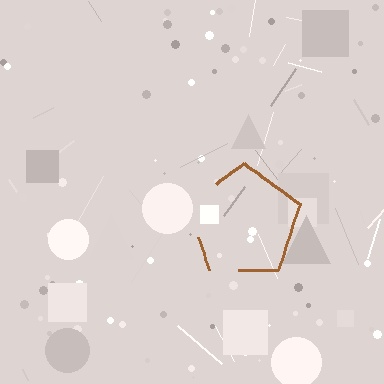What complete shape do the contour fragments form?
The contour fragments form a pentagon.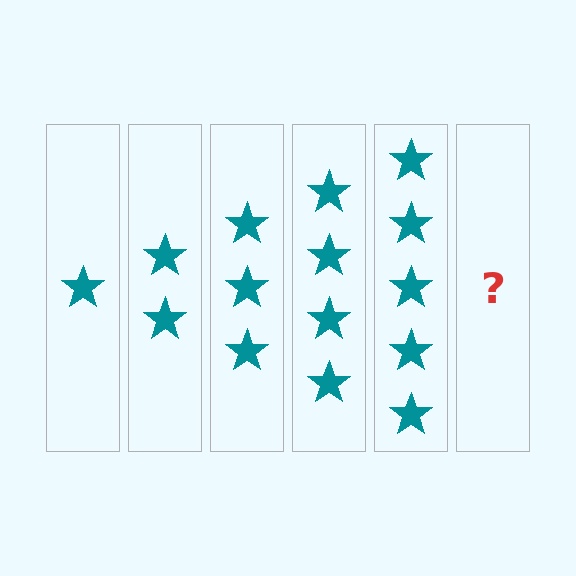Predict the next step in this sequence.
The next step is 6 stars.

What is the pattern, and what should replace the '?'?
The pattern is that each step adds one more star. The '?' should be 6 stars.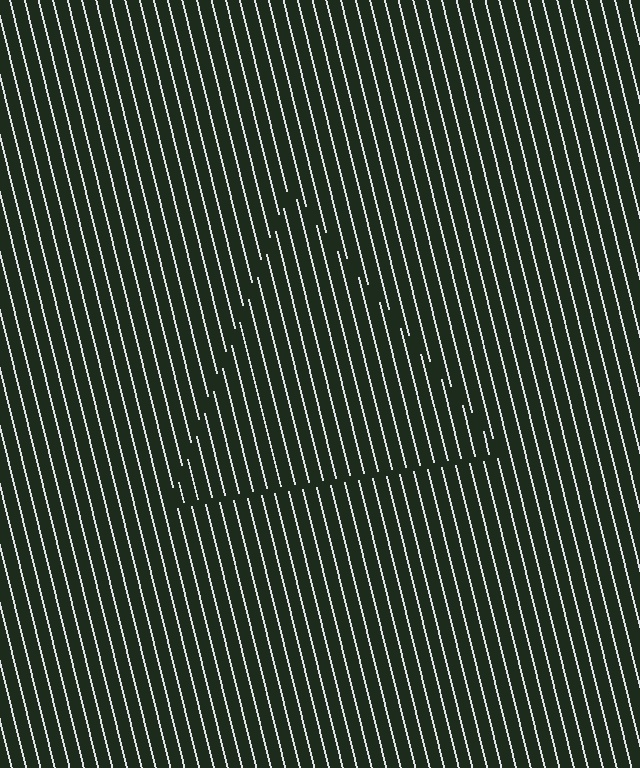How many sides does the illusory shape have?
3 sides — the line-ends trace a triangle.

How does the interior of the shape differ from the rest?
The interior of the shape contains the same grating, shifted by half a period — the contour is defined by the phase discontinuity where line-ends from the inner and outer gratings abut.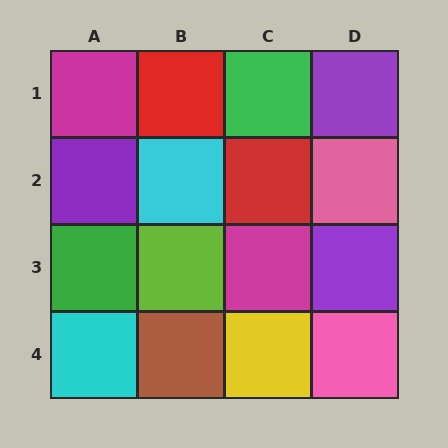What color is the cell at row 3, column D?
Purple.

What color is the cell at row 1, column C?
Green.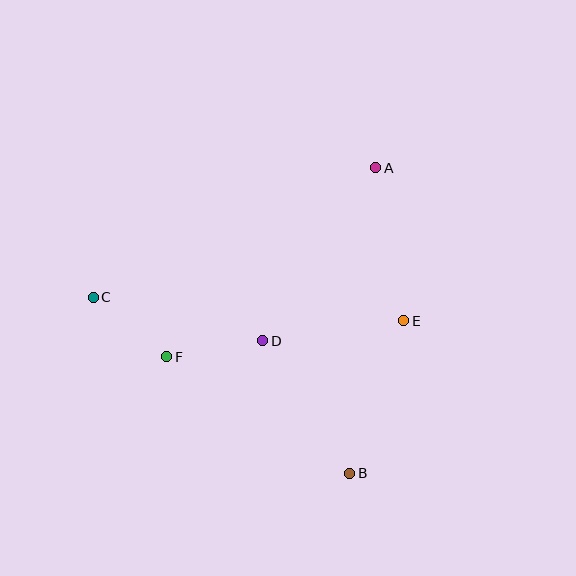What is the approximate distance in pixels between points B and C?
The distance between B and C is approximately 311 pixels.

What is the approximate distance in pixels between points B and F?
The distance between B and F is approximately 217 pixels.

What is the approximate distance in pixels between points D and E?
The distance between D and E is approximately 143 pixels.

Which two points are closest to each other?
Points C and F are closest to each other.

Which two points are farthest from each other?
Points C and E are farthest from each other.